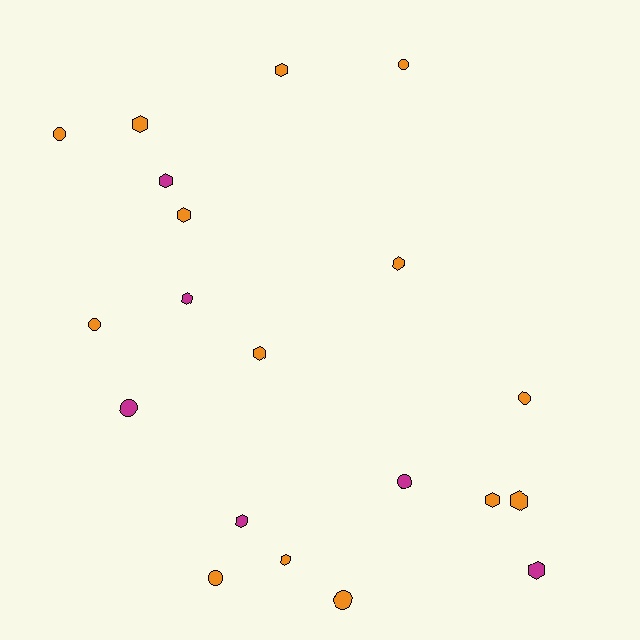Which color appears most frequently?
Orange, with 14 objects.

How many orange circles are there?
There are 6 orange circles.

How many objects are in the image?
There are 20 objects.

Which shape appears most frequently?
Hexagon, with 12 objects.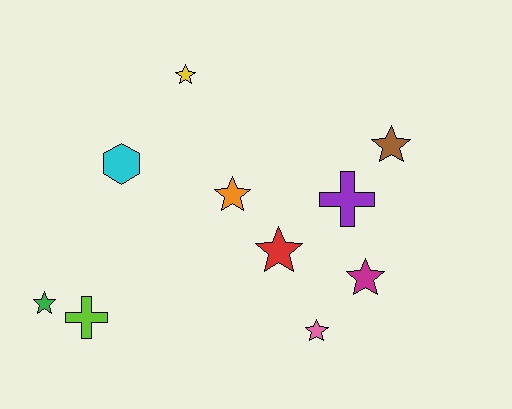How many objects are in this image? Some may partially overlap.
There are 10 objects.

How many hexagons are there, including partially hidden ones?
There is 1 hexagon.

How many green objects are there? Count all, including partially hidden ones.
There is 1 green object.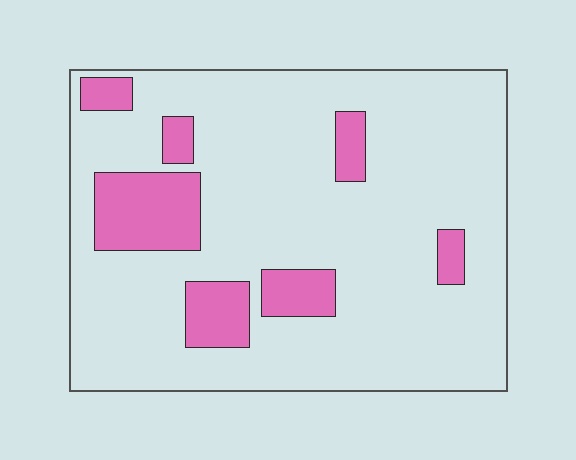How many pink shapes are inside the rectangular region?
7.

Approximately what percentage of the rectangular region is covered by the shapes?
Approximately 15%.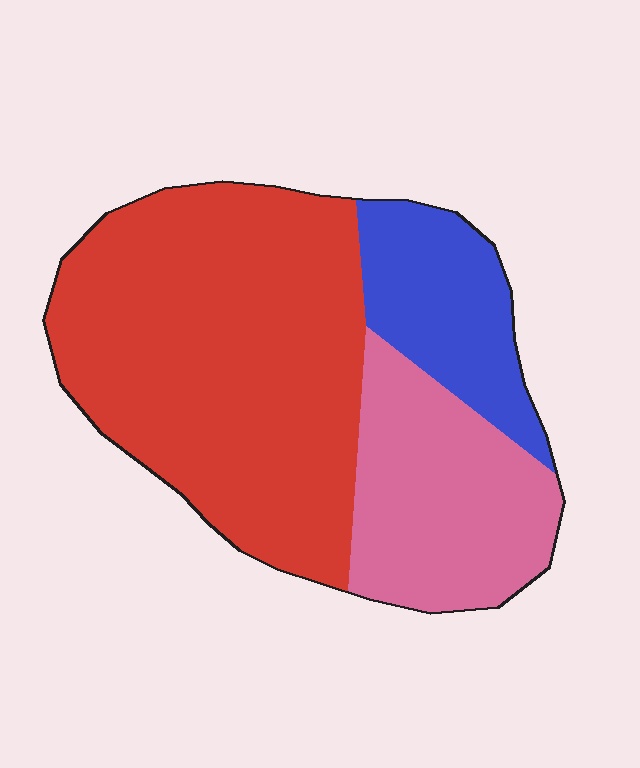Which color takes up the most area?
Red, at roughly 60%.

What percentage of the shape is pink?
Pink covers about 25% of the shape.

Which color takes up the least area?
Blue, at roughly 15%.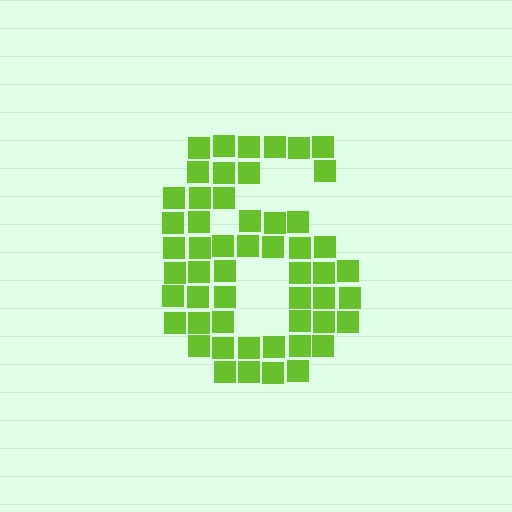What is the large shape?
The large shape is the digit 6.